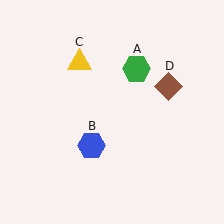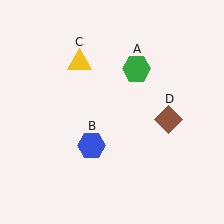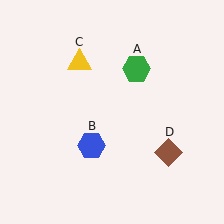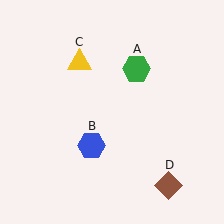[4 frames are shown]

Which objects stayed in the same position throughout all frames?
Green hexagon (object A) and blue hexagon (object B) and yellow triangle (object C) remained stationary.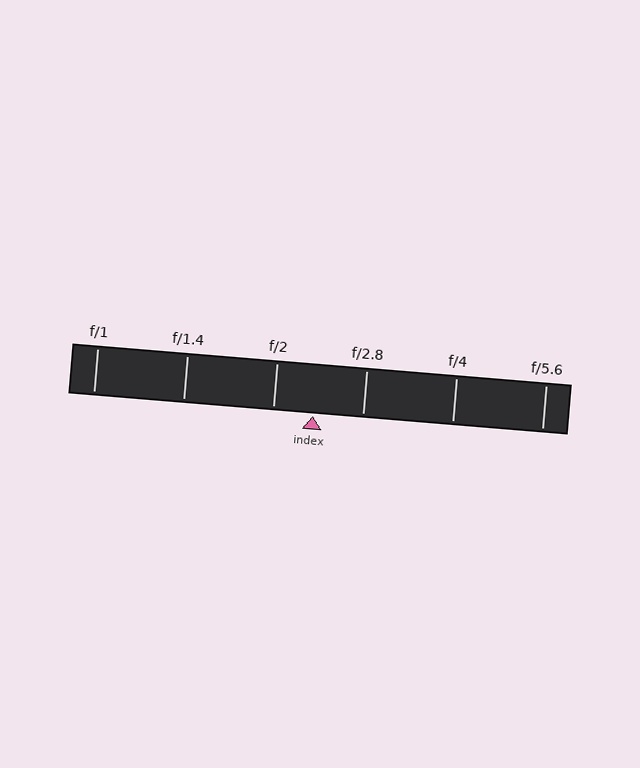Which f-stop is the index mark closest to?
The index mark is closest to f/2.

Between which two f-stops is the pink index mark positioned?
The index mark is between f/2 and f/2.8.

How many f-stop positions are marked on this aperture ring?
There are 6 f-stop positions marked.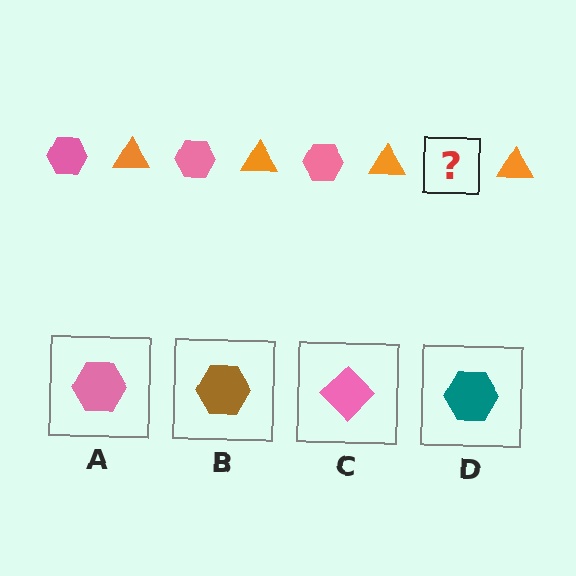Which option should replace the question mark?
Option A.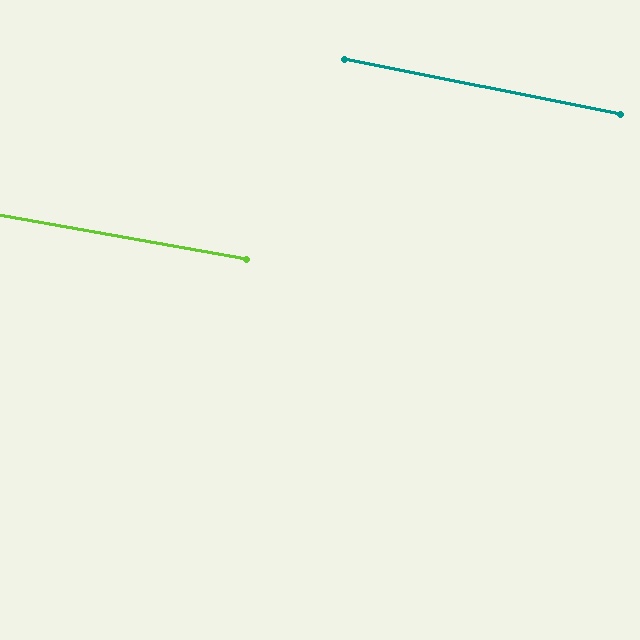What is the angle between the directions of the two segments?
Approximately 1 degree.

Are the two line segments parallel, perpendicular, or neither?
Parallel — their directions differ by only 1.1°.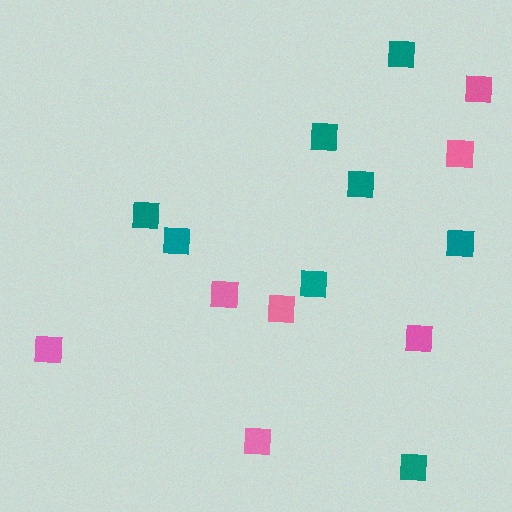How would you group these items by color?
There are 2 groups: one group of pink squares (7) and one group of teal squares (8).